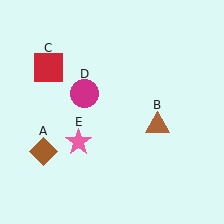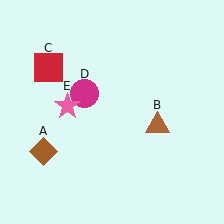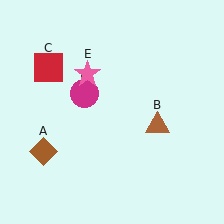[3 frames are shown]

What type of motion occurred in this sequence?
The pink star (object E) rotated clockwise around the center of the scene.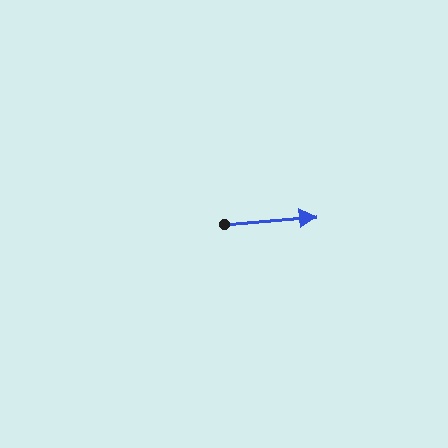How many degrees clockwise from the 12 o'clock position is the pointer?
Approximately 86 degrees.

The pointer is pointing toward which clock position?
Roughly 3 o'clock.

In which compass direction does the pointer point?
East.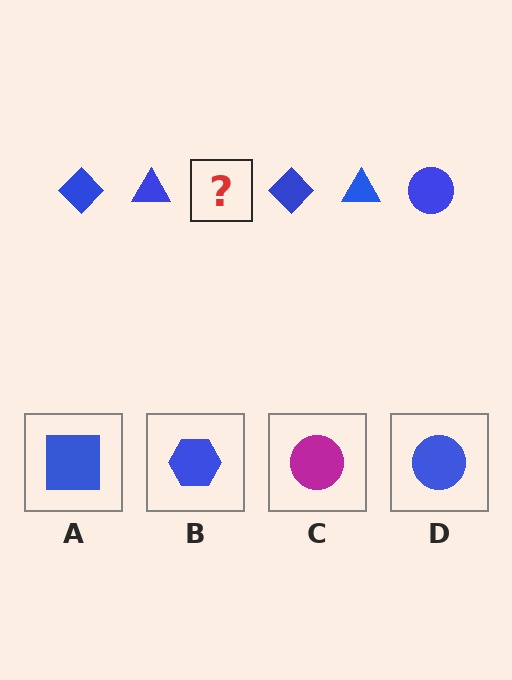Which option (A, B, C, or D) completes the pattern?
D.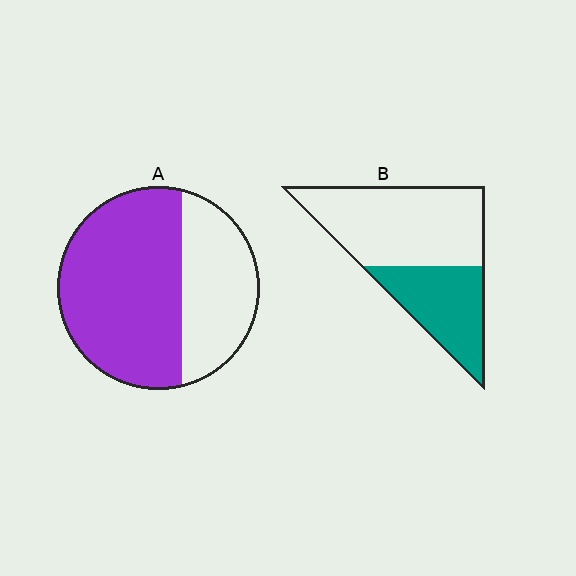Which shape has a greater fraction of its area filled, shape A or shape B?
Shape A.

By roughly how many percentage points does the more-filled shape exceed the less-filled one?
By roughly 30 percentage points (A over B).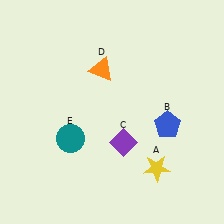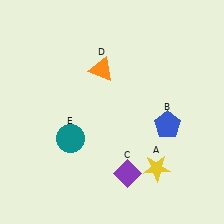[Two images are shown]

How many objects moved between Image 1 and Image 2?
1 object moved between the two images.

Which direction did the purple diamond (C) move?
The purple diamond (C) moved down.